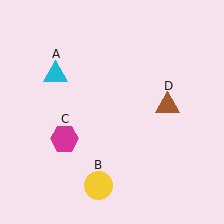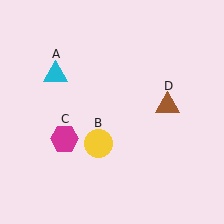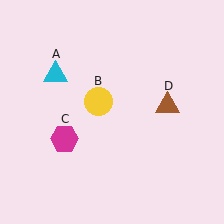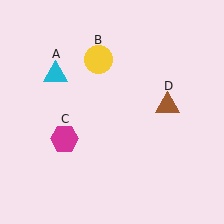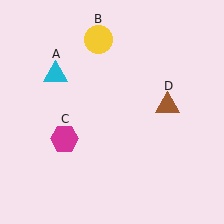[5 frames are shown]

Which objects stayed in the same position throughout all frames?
Cyan triangle (object A) and magenta hexagon (object C) and brown triangle (object D) remained stationary.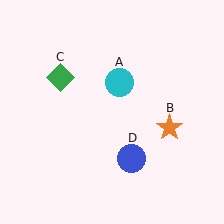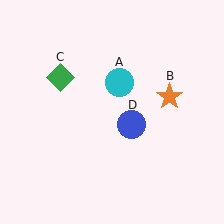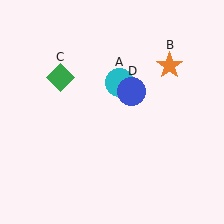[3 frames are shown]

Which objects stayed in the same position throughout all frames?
Cyan circle (object A) and green diamond (object C) remained stationary.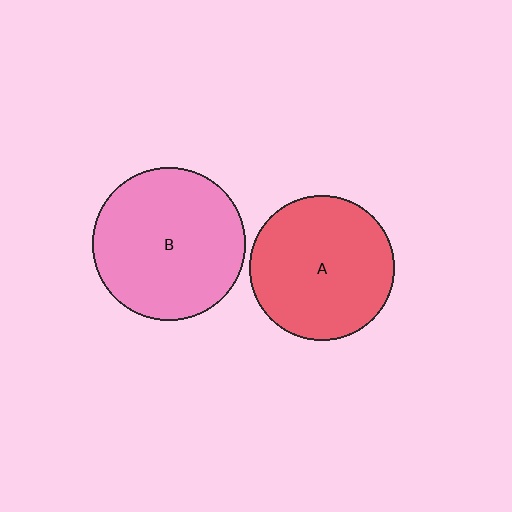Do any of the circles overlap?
No, none of the circles overlap.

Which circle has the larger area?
Circle B (pink).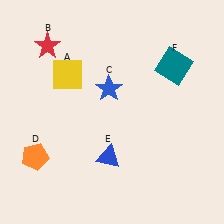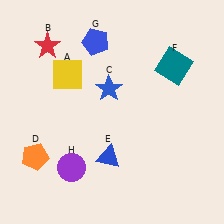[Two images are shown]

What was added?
A blue pentagon (G), a purple circle (H) were added in Image 2.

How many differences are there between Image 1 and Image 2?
There are 2 differences between the two images.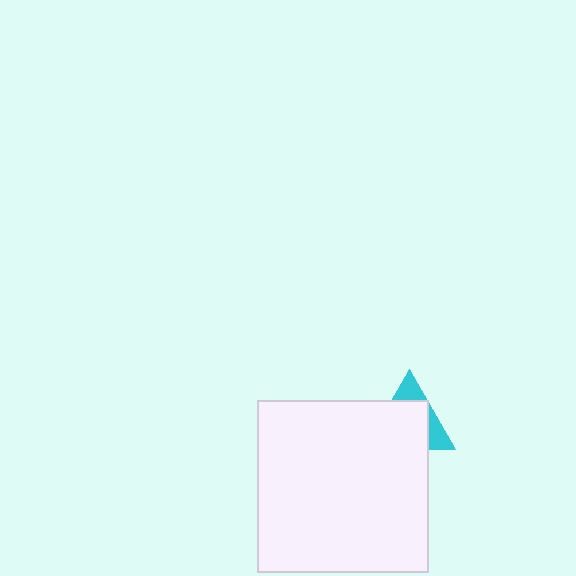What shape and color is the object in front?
The object in front is a white square.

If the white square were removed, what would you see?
You would see the complete cyan triangle.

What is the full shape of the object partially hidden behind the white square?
The partially hidden object is a cyan triangle.